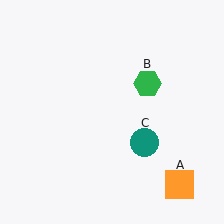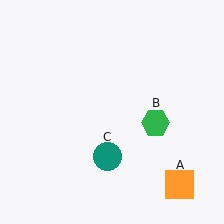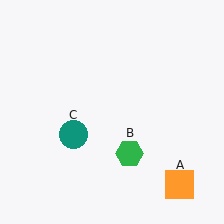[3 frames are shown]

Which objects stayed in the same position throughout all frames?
Orange square (object A) remained stationary.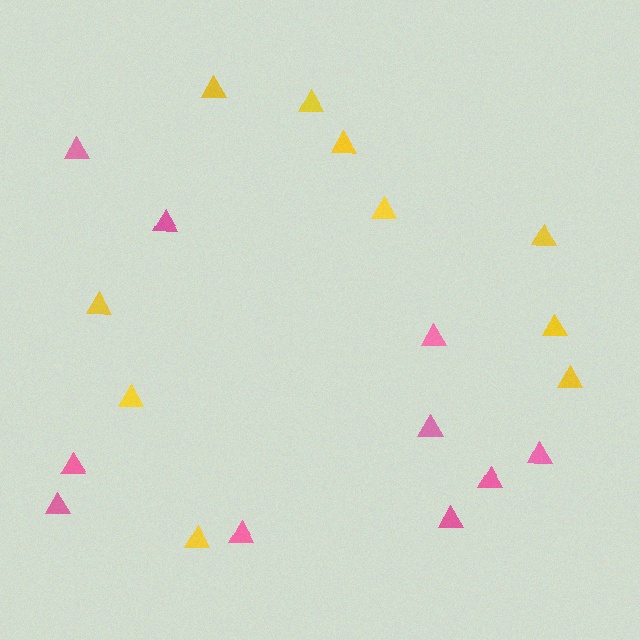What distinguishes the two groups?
There are 2 groups: one group of yellow triangles (10) and one group of pink triangles (10).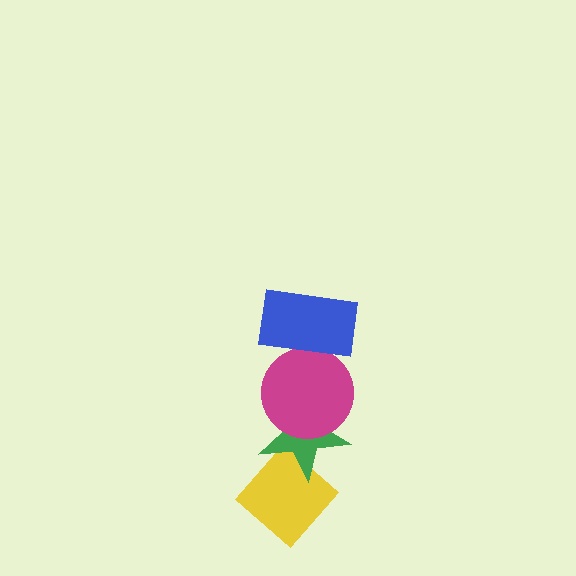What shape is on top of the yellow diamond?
The green star is on top of the yellow diamond.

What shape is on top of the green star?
The magenta circle is on top of the green star.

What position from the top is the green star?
The green star is 3rd from the top.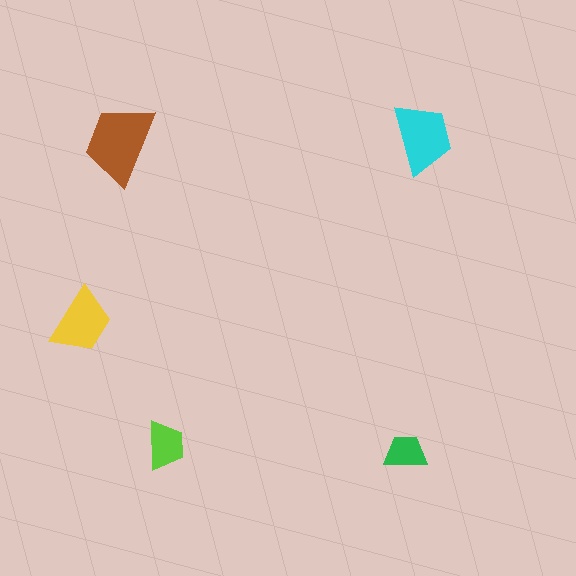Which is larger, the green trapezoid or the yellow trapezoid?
The yellow one.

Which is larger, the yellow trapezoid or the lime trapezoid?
The yellow one.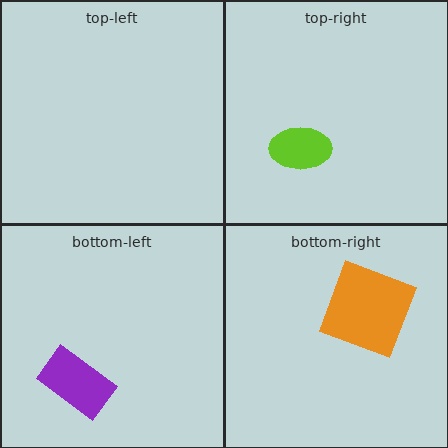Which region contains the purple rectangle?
The bottom-left region.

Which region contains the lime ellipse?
The top-right region.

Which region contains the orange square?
The bottom-right region.